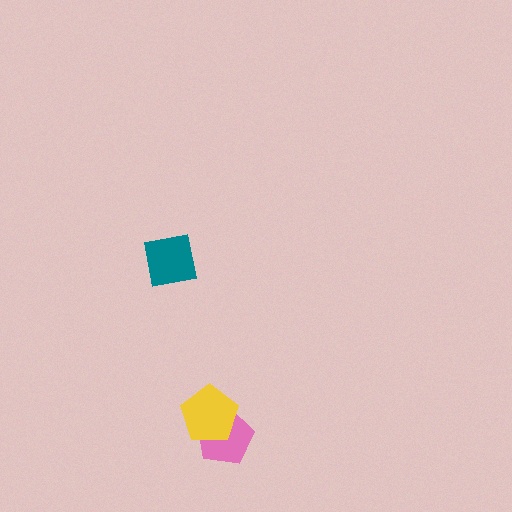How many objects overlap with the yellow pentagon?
1 object overlaps with the yellow pentagon.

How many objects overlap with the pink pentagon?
1 object overlaps with the pink pentagon.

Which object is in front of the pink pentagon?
The yellow pentagon is in front of the pink pentagon.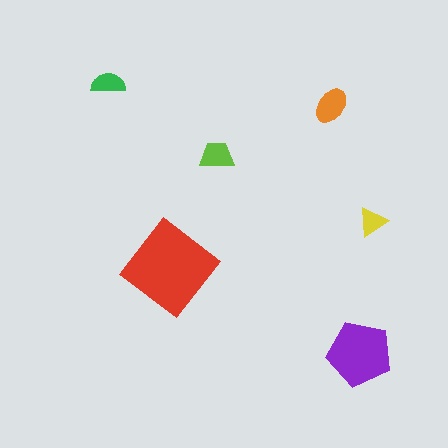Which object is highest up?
The green semicircle is topmost.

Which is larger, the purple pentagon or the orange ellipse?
The purple pentagon.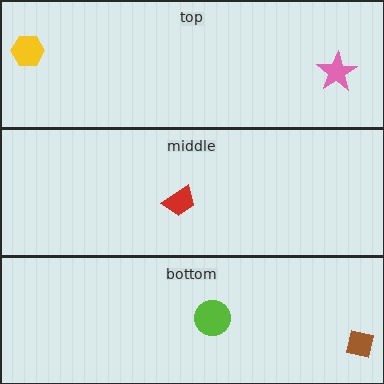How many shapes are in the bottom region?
2.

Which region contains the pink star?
The top region.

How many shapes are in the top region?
2.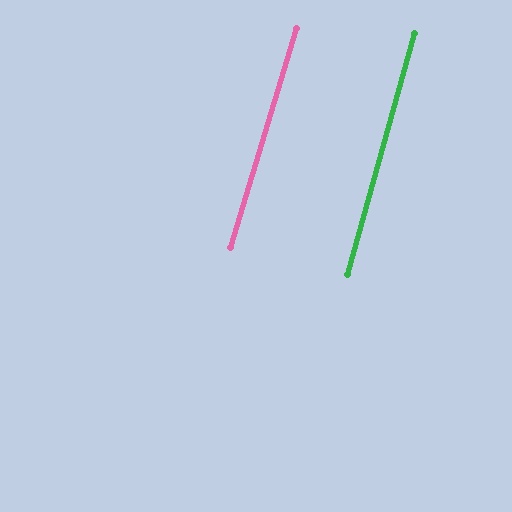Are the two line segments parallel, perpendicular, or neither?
Parallel — their directions differ by only 1.3°.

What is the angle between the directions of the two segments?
Approximately 1 degree.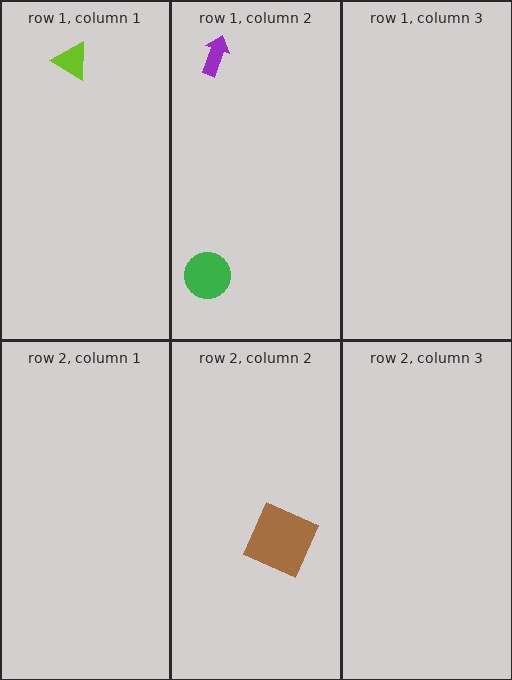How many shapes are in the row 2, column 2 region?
1.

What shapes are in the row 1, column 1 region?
The lime triangle.